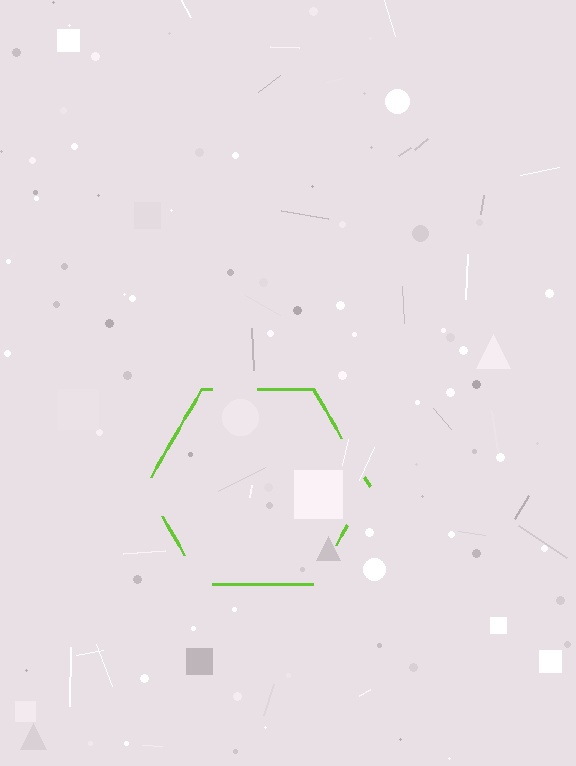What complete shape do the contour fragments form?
The contour fragments form a hexagon.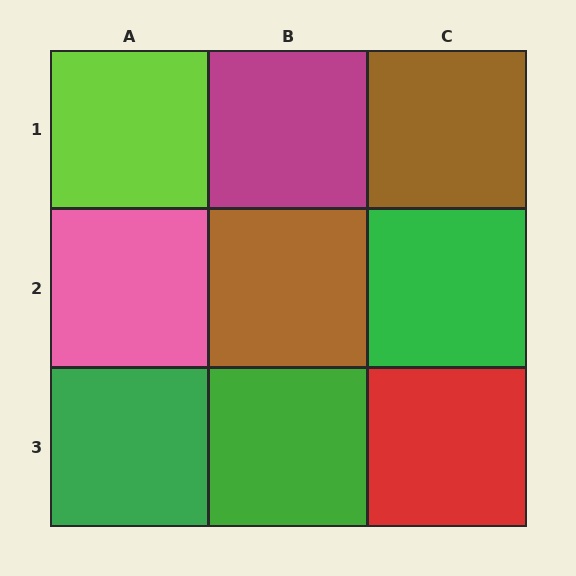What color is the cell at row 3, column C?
Red.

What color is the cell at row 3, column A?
Green.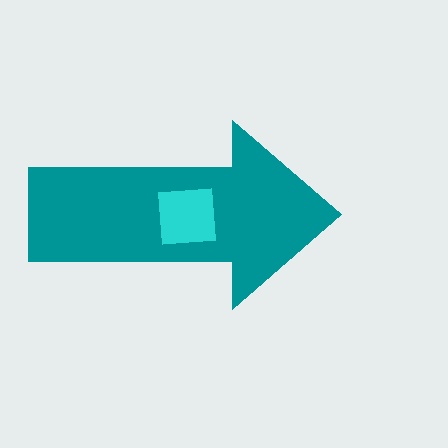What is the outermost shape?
The teal arrow.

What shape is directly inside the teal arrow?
The cyan square.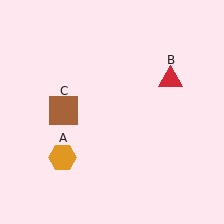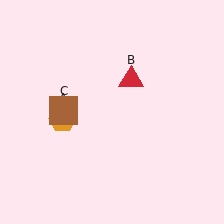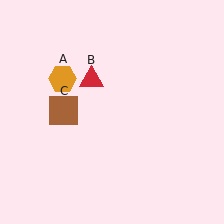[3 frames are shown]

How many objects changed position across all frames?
2 objects changed position: orange hexagon (object A), red triangle (object B).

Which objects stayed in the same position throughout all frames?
Brown square (object C) remained stationary.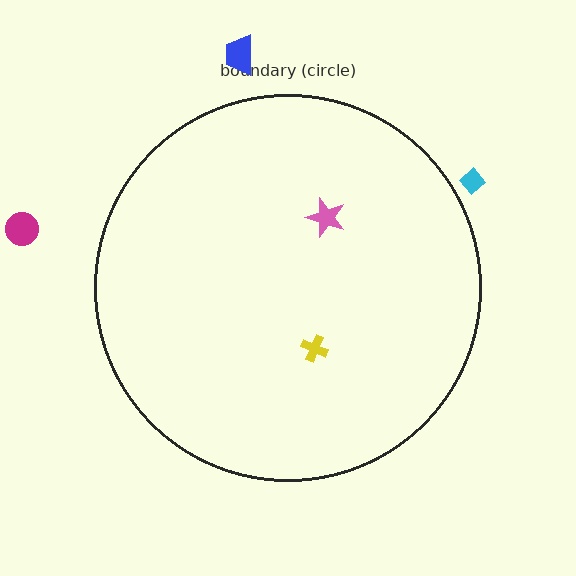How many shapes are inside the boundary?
2 inside, 3 outside.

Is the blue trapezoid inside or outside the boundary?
Outside.